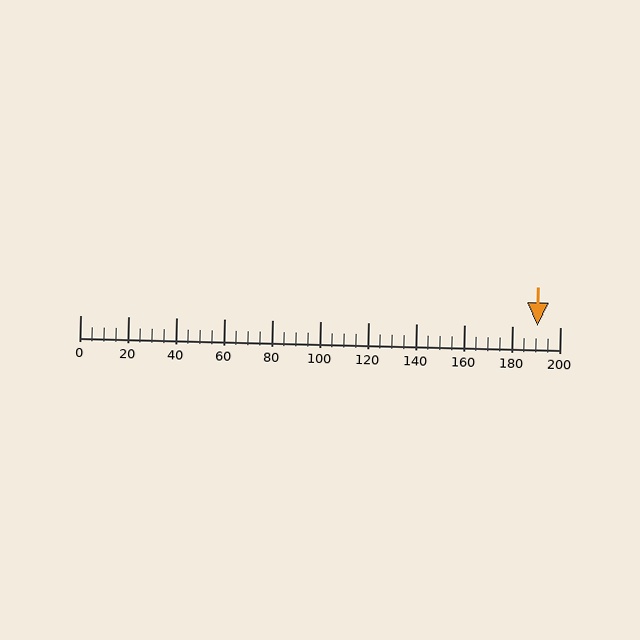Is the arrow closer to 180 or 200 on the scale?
The arrow is closer to 200.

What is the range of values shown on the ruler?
The ruler shows values from 0 to 200.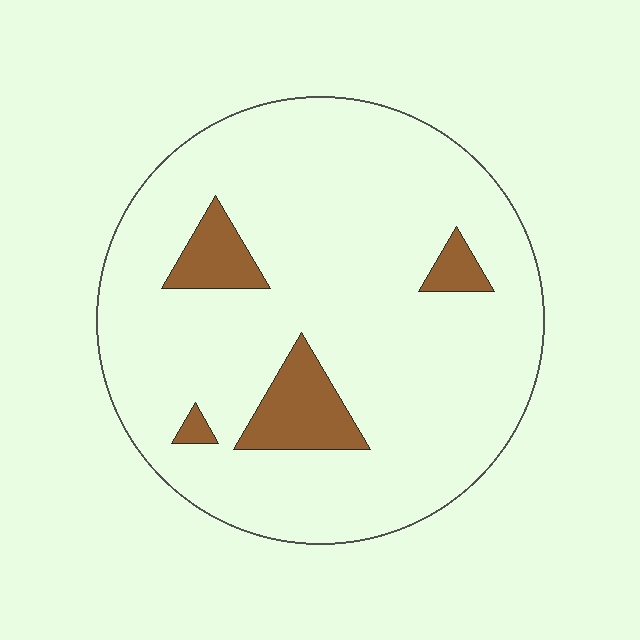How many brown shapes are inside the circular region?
4.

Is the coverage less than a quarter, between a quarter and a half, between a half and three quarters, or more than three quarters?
Less than a quarter.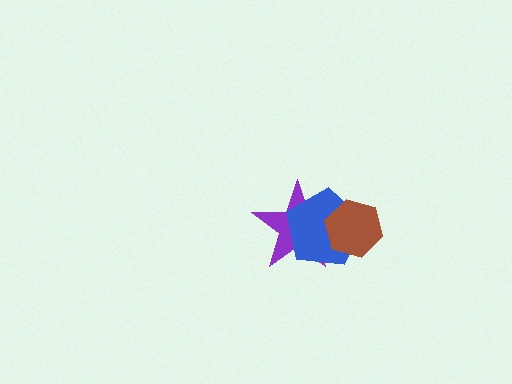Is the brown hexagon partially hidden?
No, no other shape covers it.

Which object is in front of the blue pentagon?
The brown hexagon is in front of the blue pentagon.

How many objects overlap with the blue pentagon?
2 objects overlap with the blue pentagon.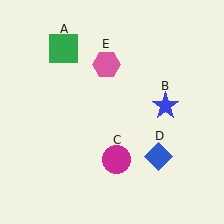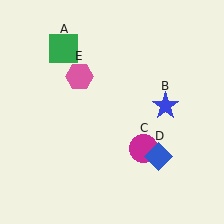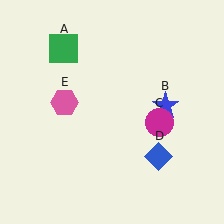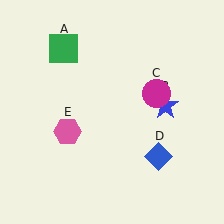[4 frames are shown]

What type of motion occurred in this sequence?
The magenta circle (object C), pink hexagon (object E) rotated counterclockwise around the center of the scene.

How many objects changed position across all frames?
2 objects changed position: magenta circle (object C), pink hexagon (object E).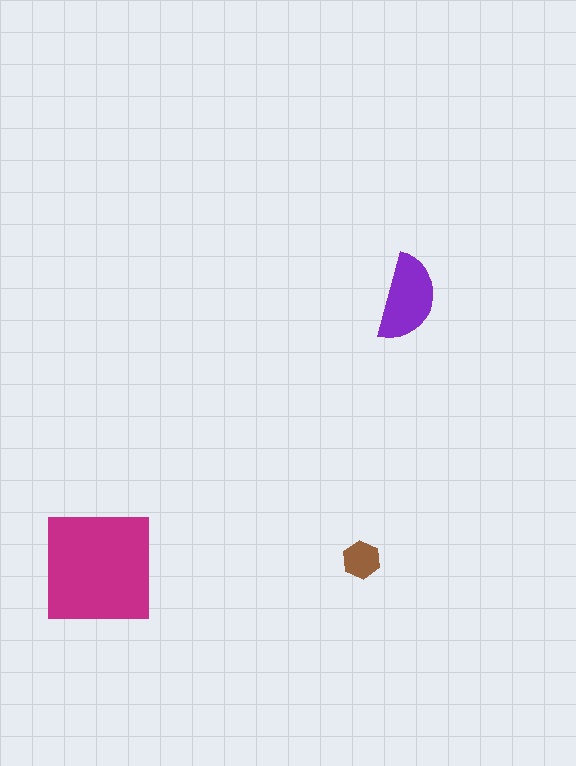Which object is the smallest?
The brown hexagon.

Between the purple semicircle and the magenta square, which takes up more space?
The magenta square.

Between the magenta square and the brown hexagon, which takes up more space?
The magenta square.